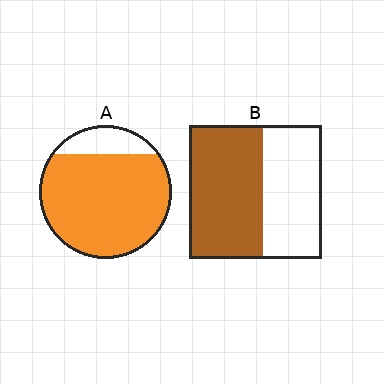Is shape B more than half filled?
Yes.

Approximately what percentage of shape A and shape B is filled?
A is approximately 85% and B is approximately 55%.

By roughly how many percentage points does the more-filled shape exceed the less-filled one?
By roughly 30 percentage points (A over B).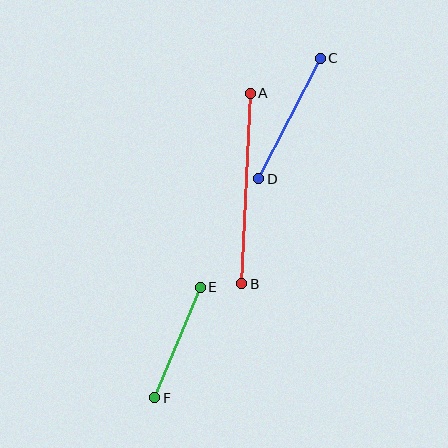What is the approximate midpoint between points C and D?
The midpoint is at approximately (289, 119) pixels.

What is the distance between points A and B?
The distance is approximately 190 pixels.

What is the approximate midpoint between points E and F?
The midpoint is at approximately (177, 343) pixels.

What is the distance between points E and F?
The distance is approximately 120 pixels.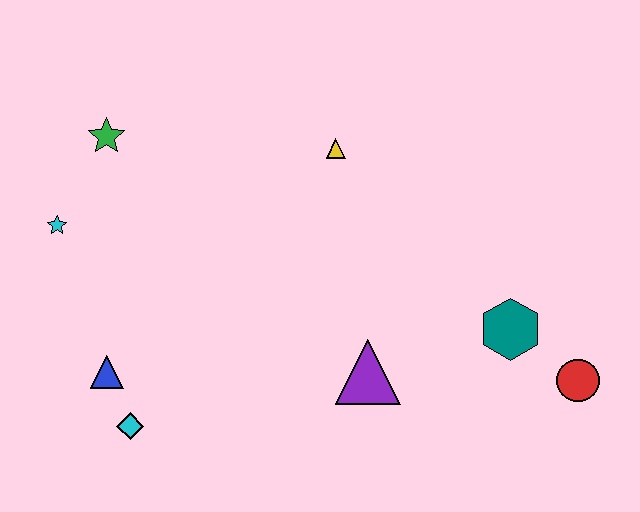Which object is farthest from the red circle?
The cyan star is farthest from the red circle.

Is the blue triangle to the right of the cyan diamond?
No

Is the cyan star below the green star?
Yes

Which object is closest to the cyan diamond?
The blue triangle is closest to the cyan diamond.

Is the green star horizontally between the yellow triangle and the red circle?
No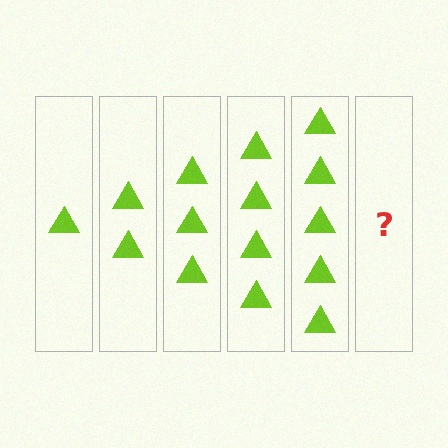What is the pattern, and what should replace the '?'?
The pattern is that each step adds one more triangle. The '?' should be 6 triangles.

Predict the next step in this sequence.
The next step is 6 triangles.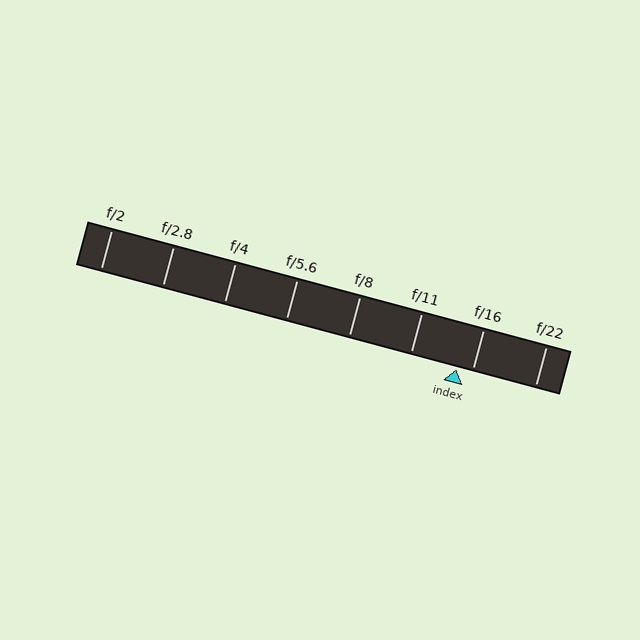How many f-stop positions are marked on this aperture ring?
There are 8 f-stop positions marked.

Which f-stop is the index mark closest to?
The index mark is closest to f/16.